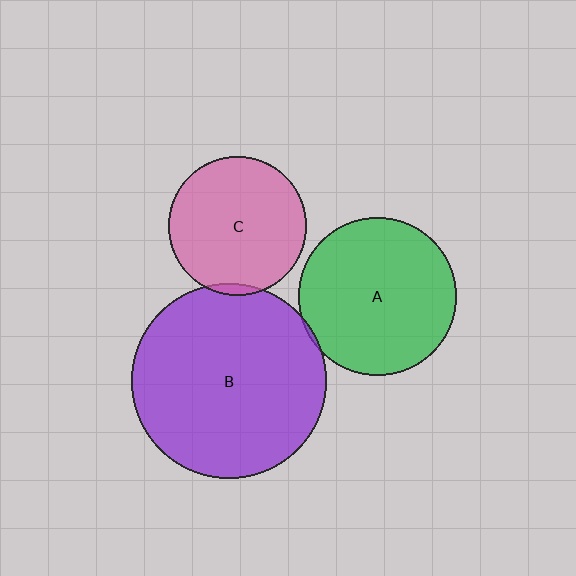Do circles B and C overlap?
Yes.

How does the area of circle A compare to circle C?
Approximately 1.3 times.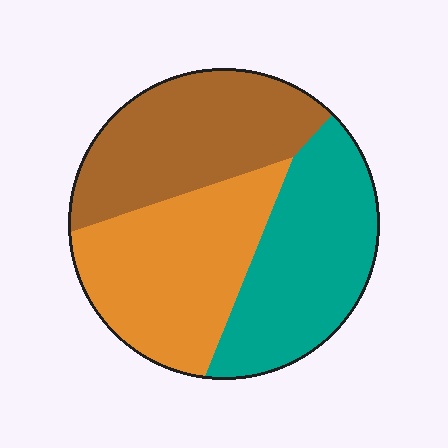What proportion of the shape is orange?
Orange takes up about one third (1/3) of the shape.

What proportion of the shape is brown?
Brown covers 32% of the shape.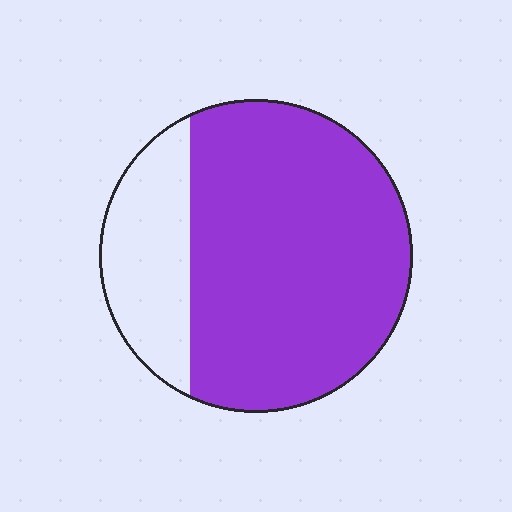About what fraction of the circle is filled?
About three quarters (3/4).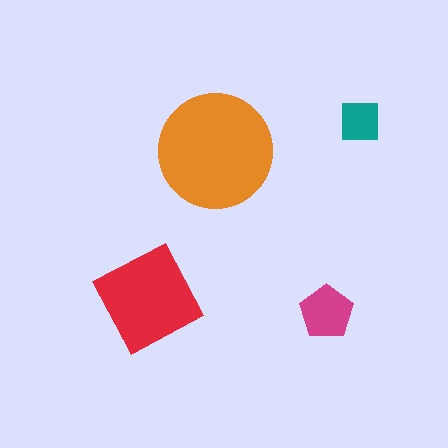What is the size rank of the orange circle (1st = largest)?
1st.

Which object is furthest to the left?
The red diamond is leftmost.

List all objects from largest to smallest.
The orange circle, the red diamond, the magenta pentagon, the teal square.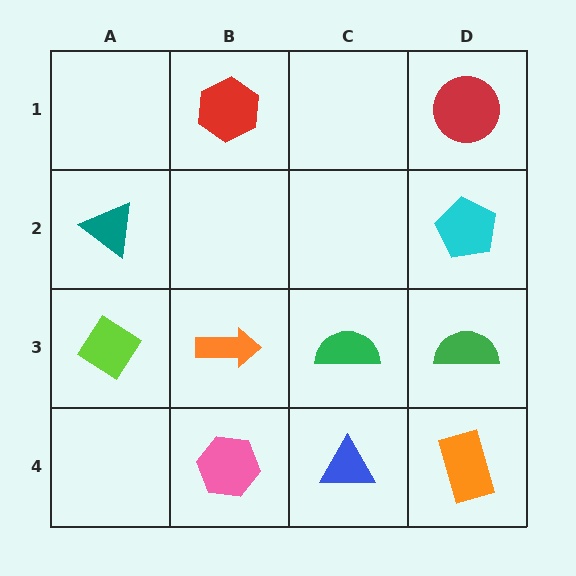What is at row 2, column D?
A cyan pentagon.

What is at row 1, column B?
A red hexagon.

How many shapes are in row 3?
4 shapes.